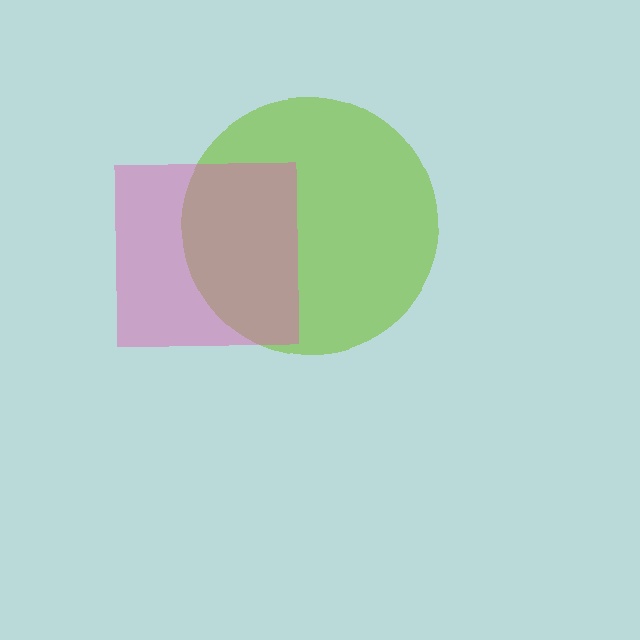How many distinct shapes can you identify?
There are 2 distinct shapes: a lime circle, a pink square.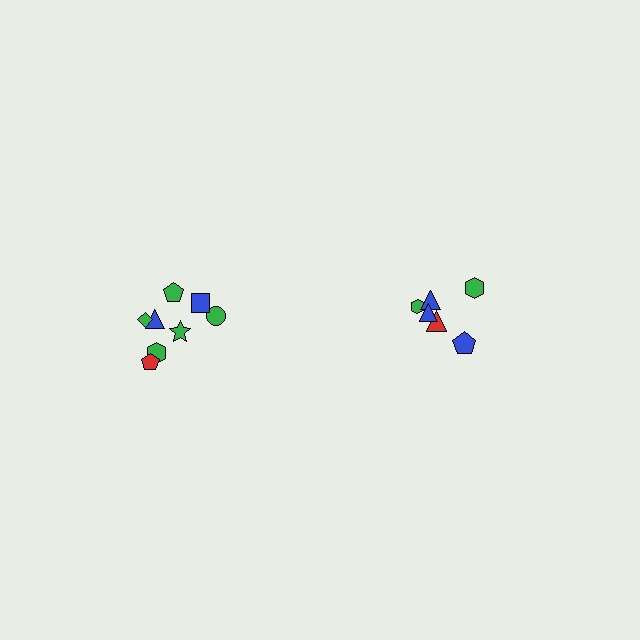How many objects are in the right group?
There are 6 objects.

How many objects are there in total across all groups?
There are 14 objects.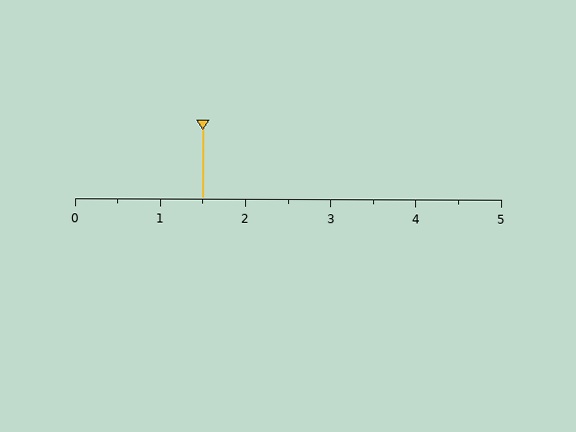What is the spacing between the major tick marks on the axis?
The major ticks are spaced 1 apart.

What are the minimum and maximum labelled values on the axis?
The axis runs from 0 to 5.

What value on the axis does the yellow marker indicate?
The marker indicates approximately 1.5.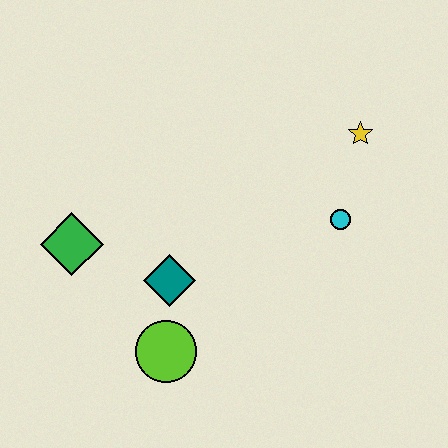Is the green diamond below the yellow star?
Yes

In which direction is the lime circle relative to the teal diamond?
The lime circle is below the teal diamond.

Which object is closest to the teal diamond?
The lime circle is closest to the teal diamond.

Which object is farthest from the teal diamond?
The yellow star is farthest from the teal diamond.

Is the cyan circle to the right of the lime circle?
Yes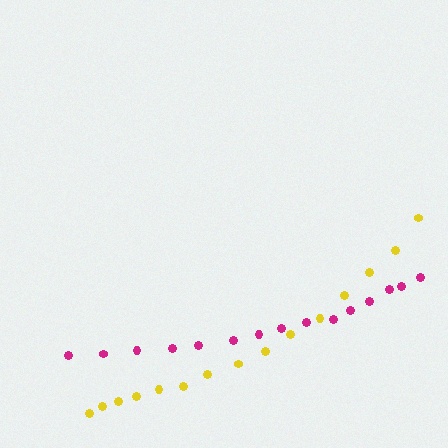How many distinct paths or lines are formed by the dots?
There are 2 distinct paths.